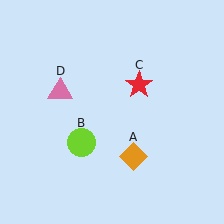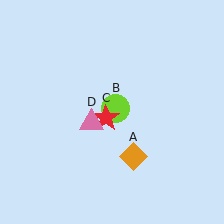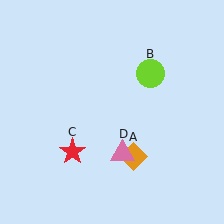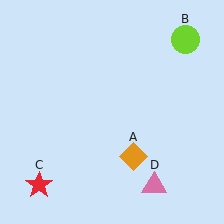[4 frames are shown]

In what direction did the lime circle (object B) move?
The lime circle (object B) moved up and to the right.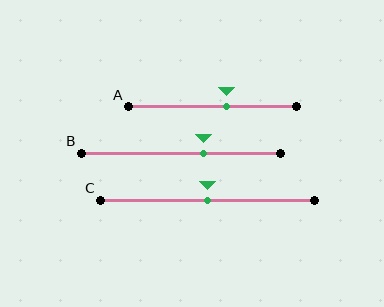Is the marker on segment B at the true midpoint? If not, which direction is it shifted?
No, the marker on segment B is shifted to the right by about 11% of the segment length.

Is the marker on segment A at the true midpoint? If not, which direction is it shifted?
No, the marker on segment A is shifted to the right by about 8% of the segment length.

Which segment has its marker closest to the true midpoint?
Segment C has its marker closest to the true midpoint.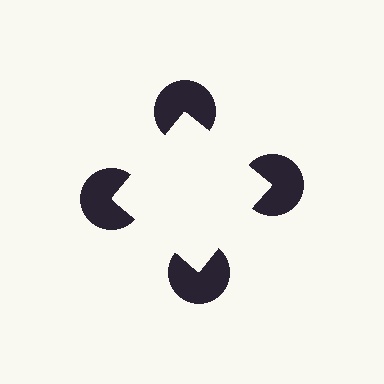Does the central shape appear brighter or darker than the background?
It typically appears slightly brighter than the background, even though no actual brightness change is drawn.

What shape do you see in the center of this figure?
An illusory square — its edges are inferred from the aligned wedge cuts in the pac-man discs, not physically drawn.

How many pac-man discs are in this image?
There are 4 — one at each vertex of the illusory square.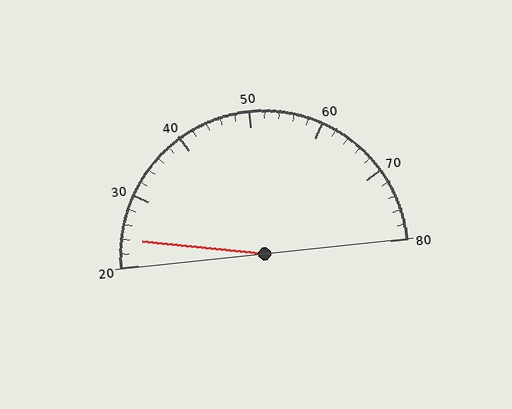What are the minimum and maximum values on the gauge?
The gauge ranges from 20 to 80.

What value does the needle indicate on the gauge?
The needle indicates approximately 24.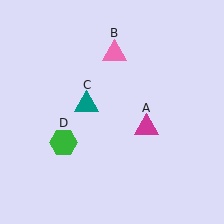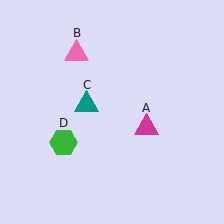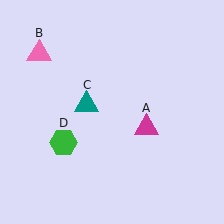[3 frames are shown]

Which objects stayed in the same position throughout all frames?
Magenta triangle (object A) and teal triangle (object C) and green hexagon (object D) remained stationary.